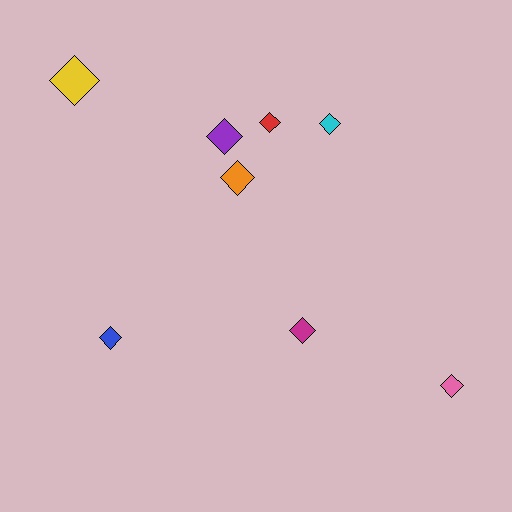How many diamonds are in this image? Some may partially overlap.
There are 8 diamonds.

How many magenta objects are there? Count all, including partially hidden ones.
There is 1 magenta object.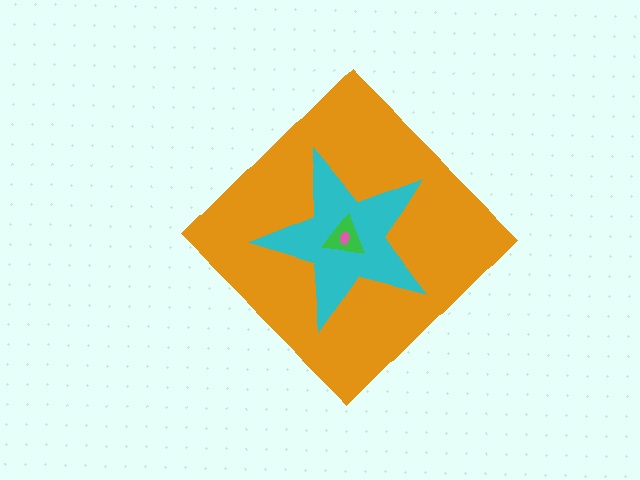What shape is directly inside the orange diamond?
The cyan star.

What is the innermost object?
The pink ellipse.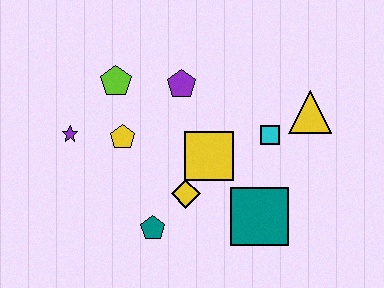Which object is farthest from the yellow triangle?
The purple star is farthest from the yellow triangle.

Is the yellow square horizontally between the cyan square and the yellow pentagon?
Yes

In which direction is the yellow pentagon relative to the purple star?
The yellow pentagon is to the right of the purple star.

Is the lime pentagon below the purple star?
No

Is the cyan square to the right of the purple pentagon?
Yes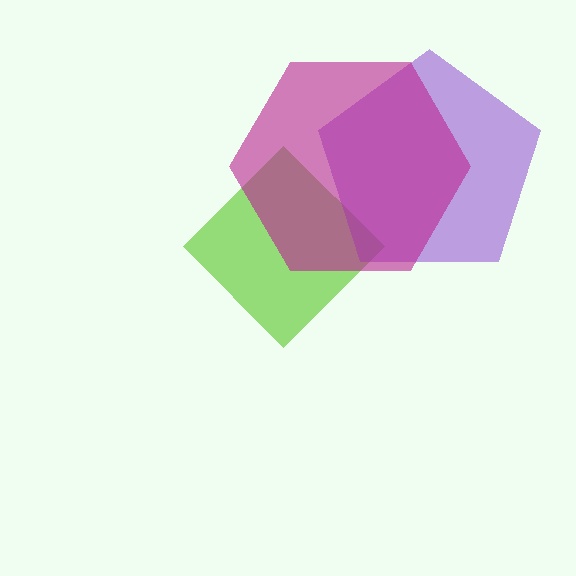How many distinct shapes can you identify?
There are 3 distinct shapes: a lime diamond, a purple pentagon, a magenta hexagon.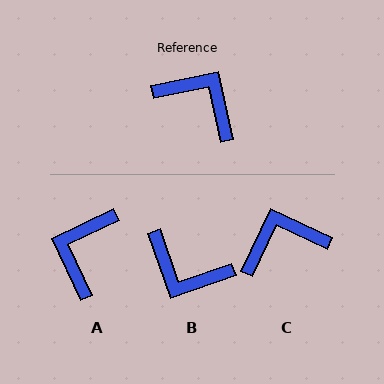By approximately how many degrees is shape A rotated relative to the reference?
Approximately 104 degrees counter-clockwise.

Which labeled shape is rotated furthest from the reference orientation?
B, about 172 degrees away.